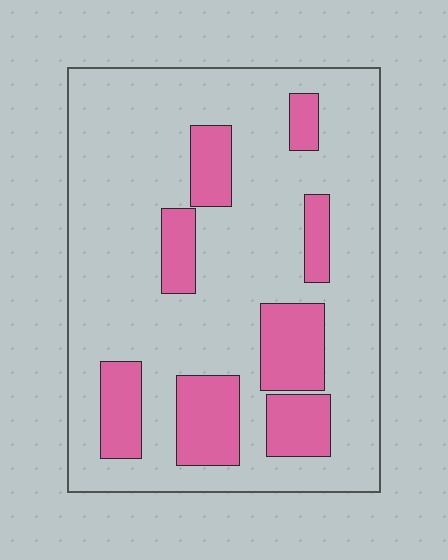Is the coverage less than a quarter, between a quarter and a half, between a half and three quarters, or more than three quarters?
Less than a quarter.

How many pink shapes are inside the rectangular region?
8.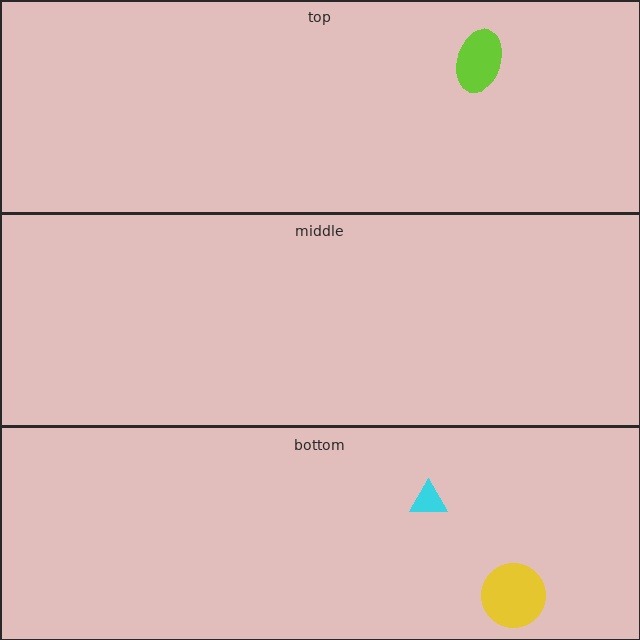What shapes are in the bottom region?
The cyan triangle, the yellow circle.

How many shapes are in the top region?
1.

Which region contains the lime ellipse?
The top region.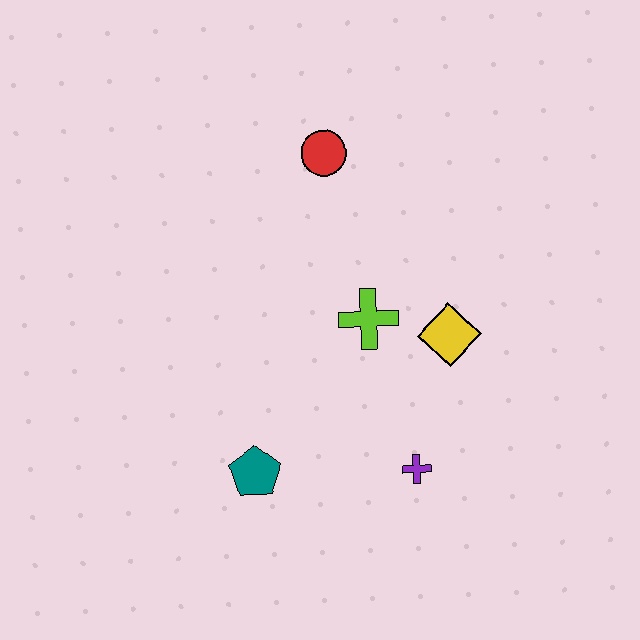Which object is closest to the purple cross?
The yellow diamond is closest to the purple cross.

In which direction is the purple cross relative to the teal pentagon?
The purple cross is to the right of the teal pentagon.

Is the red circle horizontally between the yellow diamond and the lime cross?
No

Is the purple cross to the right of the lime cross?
Yes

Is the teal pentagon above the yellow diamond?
No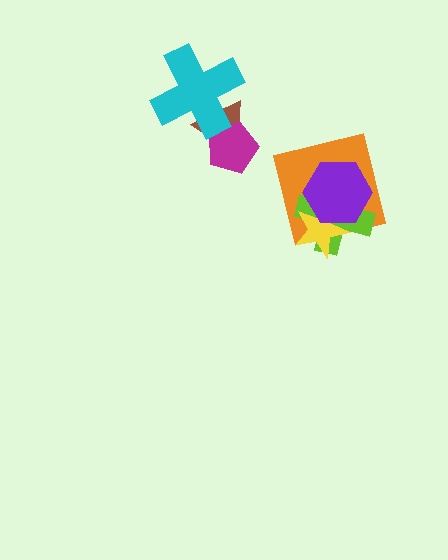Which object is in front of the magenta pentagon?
The cyan cross is in front of the magenta pentagon.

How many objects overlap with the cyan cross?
2 objects overlap with the cyan cross.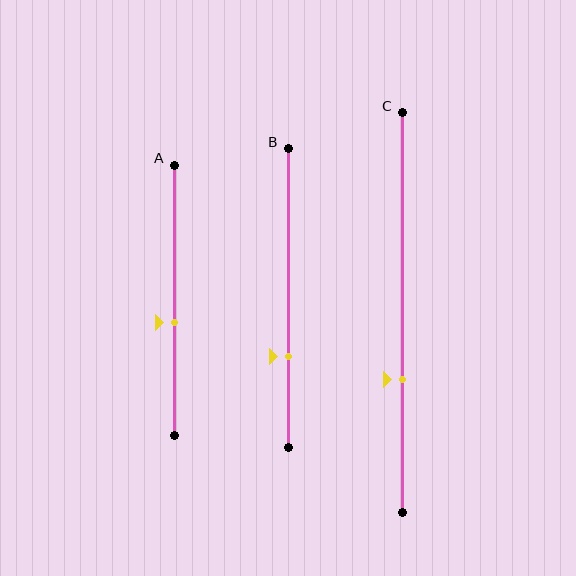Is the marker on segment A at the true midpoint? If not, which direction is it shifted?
No, the marker on segment A is shifted downward by about 8% of the segment length.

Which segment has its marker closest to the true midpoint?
Segment A has its marker closest to the true midpoint.